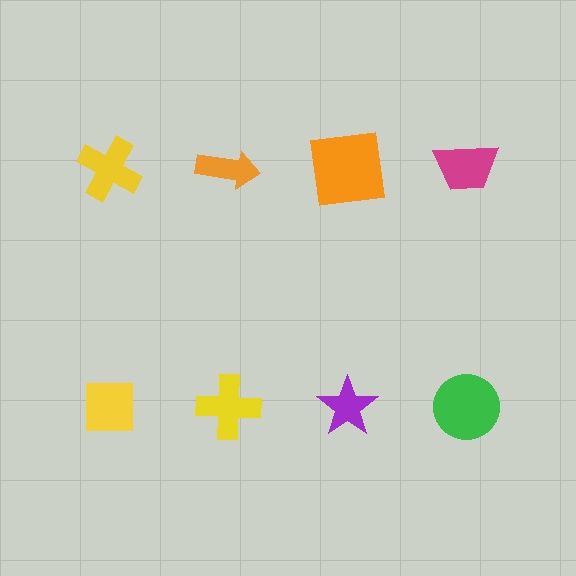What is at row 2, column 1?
A yellow square.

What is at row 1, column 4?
A magenta trapezoid.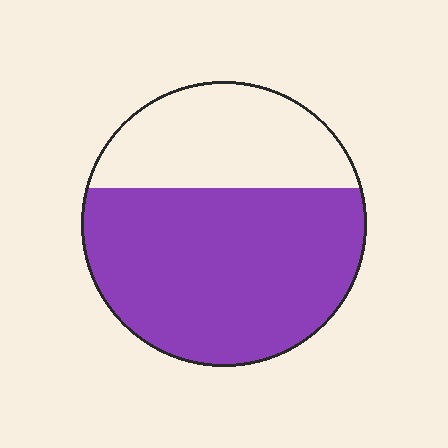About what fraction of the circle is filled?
About two thirds (2/3).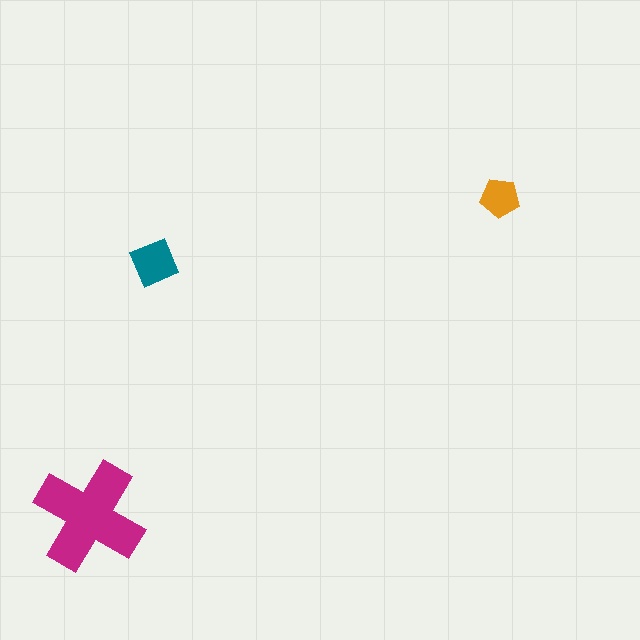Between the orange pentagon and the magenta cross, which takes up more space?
The magenta cross.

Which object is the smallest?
The orange pentagon.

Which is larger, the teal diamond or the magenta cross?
The magenta cross.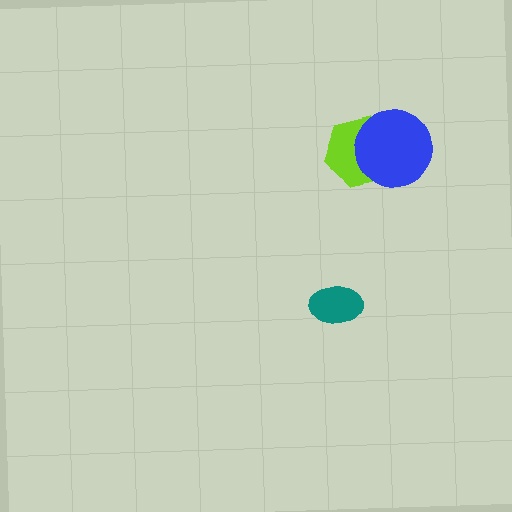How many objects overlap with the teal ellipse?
0 objects overlap with the teal ellipse.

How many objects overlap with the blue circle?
1 object overlaps with the blue circle.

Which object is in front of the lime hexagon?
The blue circle is in front of the lime hexagon.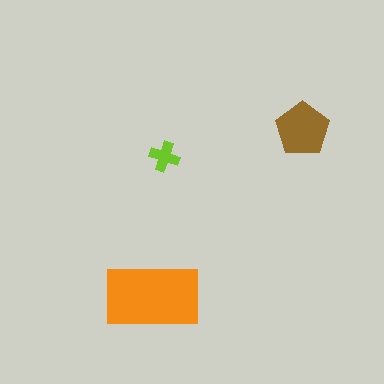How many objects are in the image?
There are 3 objects in the image.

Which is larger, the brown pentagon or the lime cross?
The brown pentagon.